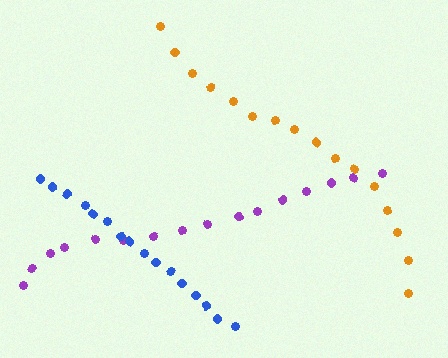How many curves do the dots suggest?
There are 3 distinct paths.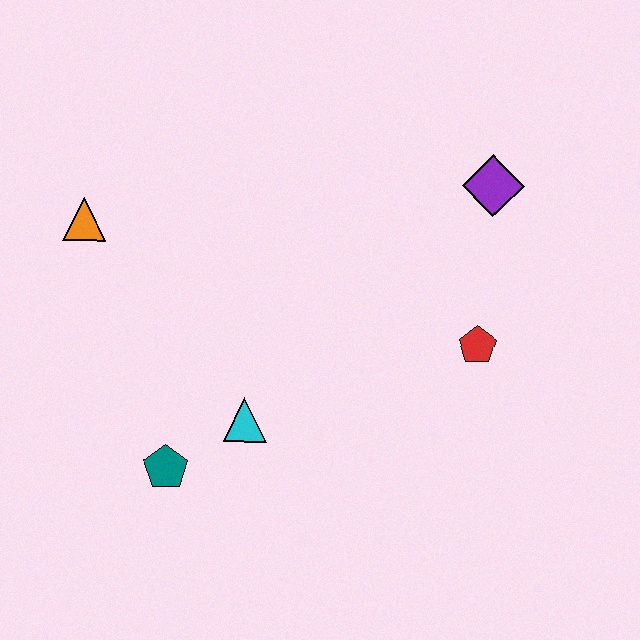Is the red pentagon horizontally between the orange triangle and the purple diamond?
Yes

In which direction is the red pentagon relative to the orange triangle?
The red pentagon is to the right of the orange triangle.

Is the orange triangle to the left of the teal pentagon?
Yes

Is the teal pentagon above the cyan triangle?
No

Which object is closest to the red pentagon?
The purple diamond is closest to the red pentagon.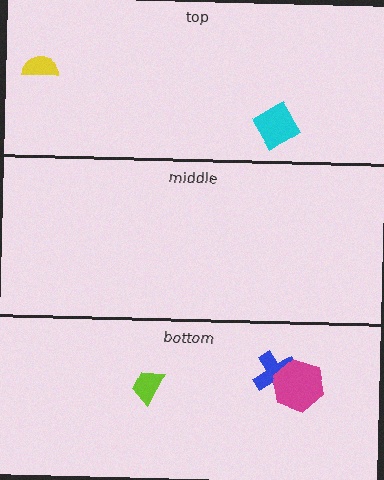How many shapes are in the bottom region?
3.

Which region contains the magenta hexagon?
The bottom region.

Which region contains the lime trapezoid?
The bottom region.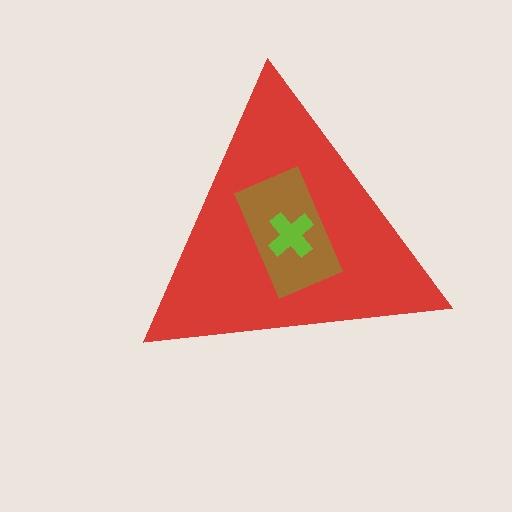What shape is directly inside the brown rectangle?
The lime cross.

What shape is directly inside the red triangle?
The brown rectangle.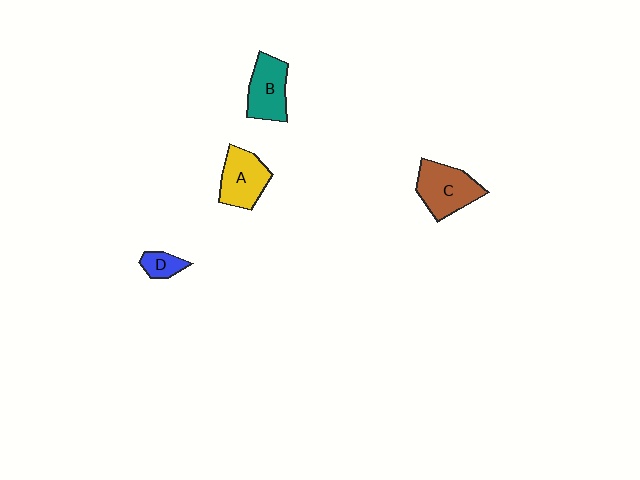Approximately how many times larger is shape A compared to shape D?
Approximately 2.4 times.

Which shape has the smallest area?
Shape D (blue).